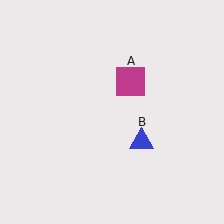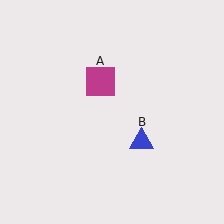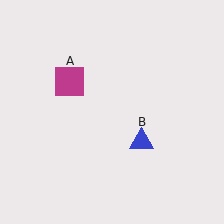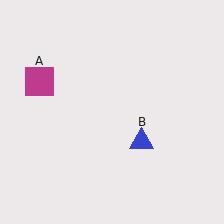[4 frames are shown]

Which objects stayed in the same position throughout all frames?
Blue triangle (object B) remained stationary.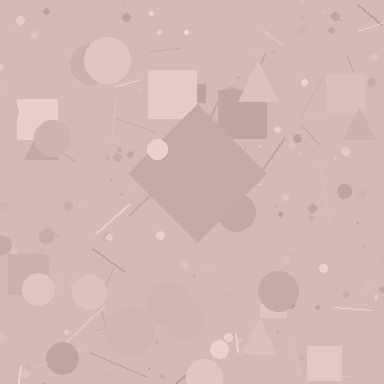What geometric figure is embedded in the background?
A diamond is embedded in the background.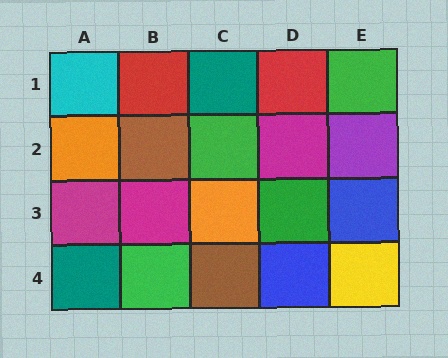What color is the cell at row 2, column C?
Green.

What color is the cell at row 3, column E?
Blue.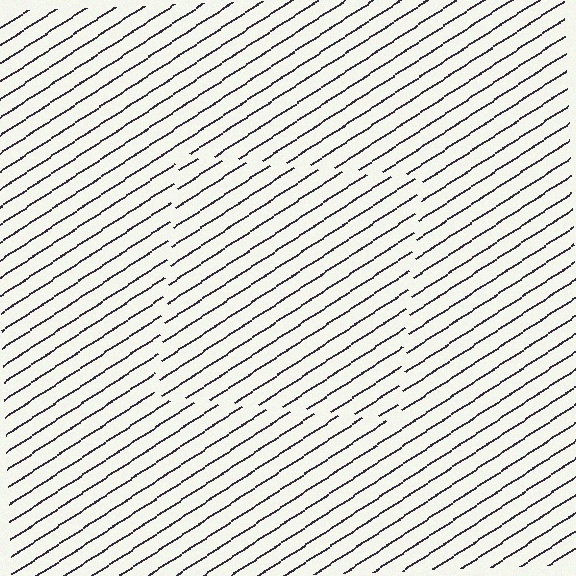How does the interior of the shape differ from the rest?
The interior of the shape contains the same grating, shifted by half a period — the contour is defined by the phase discontinuity where line-ends from the inner and outer gratings abut.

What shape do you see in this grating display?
An illusory square. The interior of the shape contains the same grating, shifted by half a period — the contour is defined by the phase discontinuity where line-ends from the inner and outer gratings abut.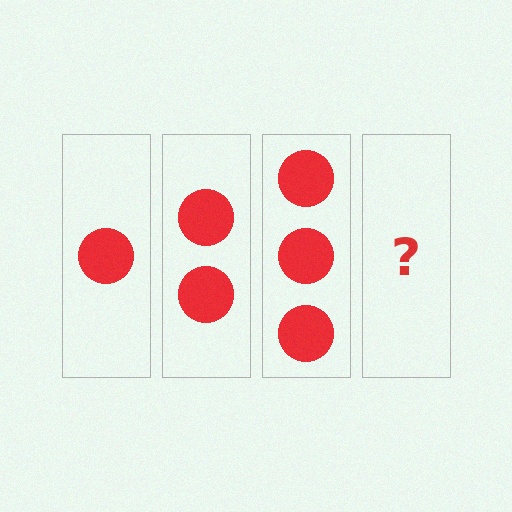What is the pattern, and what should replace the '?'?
The pattern is that each step adds one more circle. The '?' should be 4 circles.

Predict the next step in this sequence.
The next step is 4 circles.